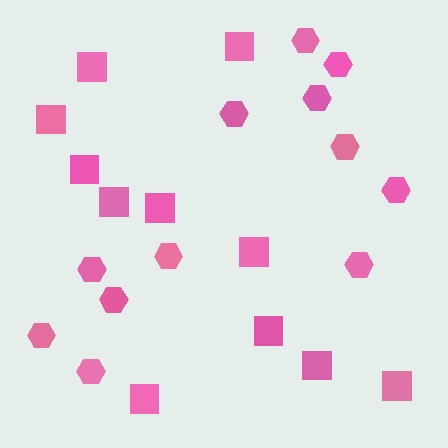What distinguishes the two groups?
There are 2 groups: one group of squares (11) and one group of hexagons (12).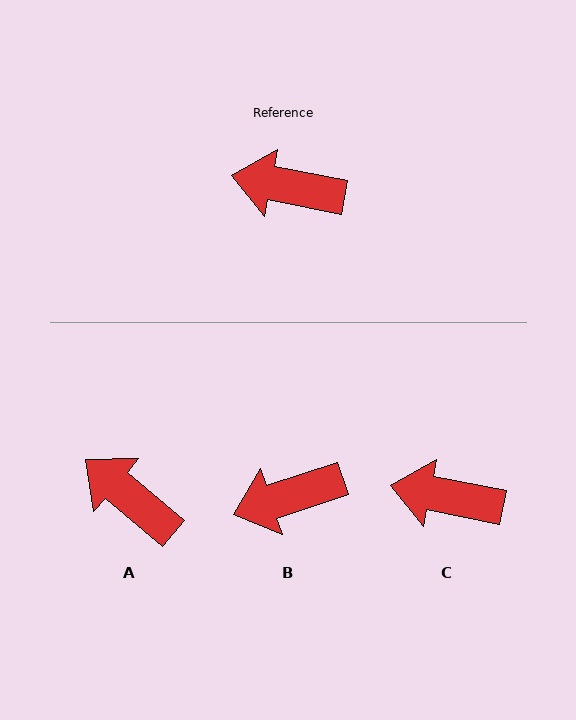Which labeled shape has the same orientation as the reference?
C.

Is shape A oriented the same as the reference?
No, it is off by about 29 degrees.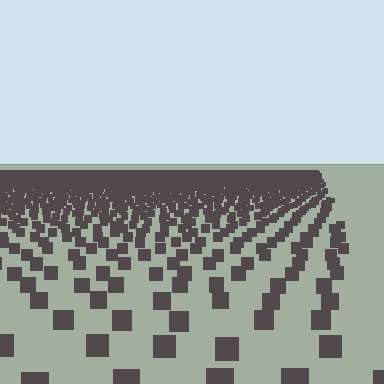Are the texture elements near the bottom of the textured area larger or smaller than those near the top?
Larger. Near the bottom, elements are closer to the viewer and appear at a bigger on-screen size.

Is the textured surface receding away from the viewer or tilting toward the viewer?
The surface is receding away from the viewer. Texture elements get smaller and denser toward the top.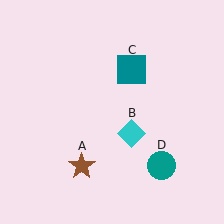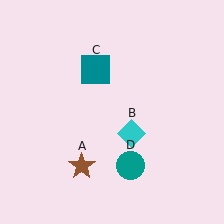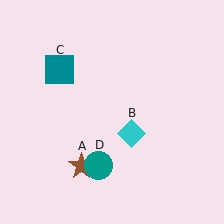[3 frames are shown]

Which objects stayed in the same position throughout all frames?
Brown star (object A) and cyan diamond (object B) remained stationary.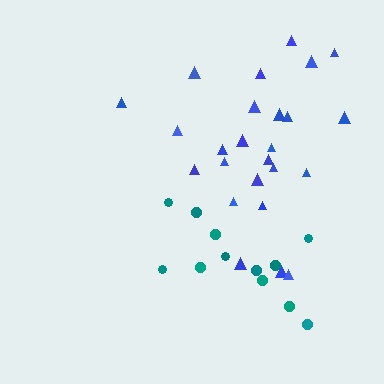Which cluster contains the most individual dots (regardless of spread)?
Blue (25).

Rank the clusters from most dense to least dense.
blue, teal.